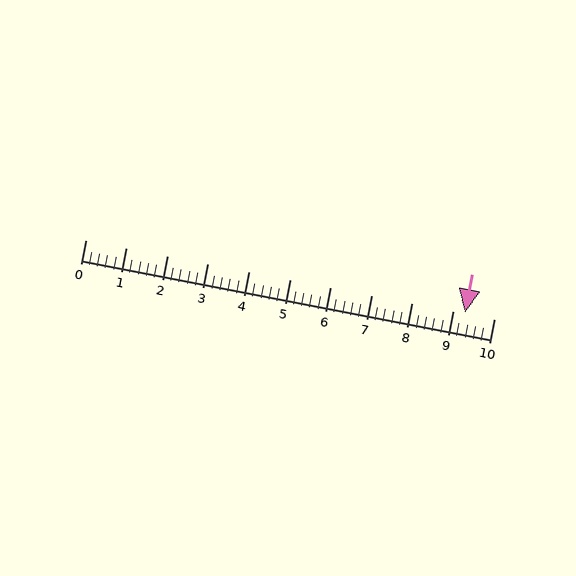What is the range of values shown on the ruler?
The ruler shows values from 0 to 10.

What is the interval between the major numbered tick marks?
The major tick marks are spaced 1 units apart.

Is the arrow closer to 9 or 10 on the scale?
The arrow is closer to 9.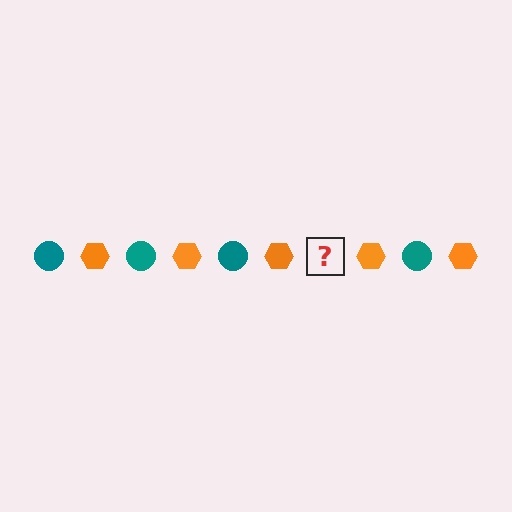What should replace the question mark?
The question mark should be replaced with a teal circle.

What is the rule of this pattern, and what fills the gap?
The rule is that the pattern alternates between teal circle and orange hexagon. The gap should be filled with a teal circle.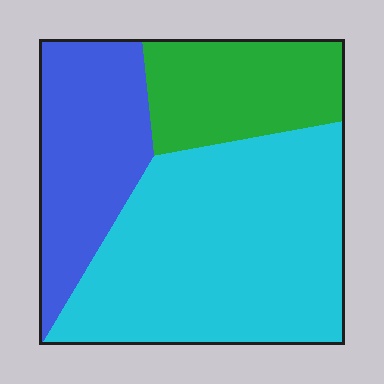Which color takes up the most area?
Cyan, at roughly 55%.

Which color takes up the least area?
Green, at roughly 20%.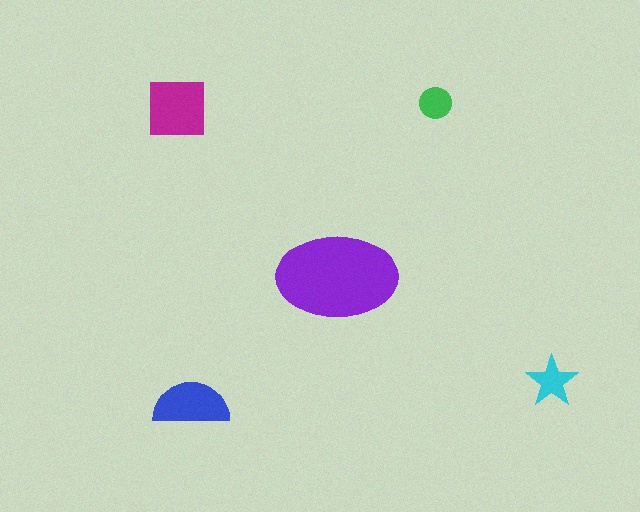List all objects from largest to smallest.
The purple ellipse, the magenta square, the blue semicircle, the cyan star, the green circle.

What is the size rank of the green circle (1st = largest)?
5th.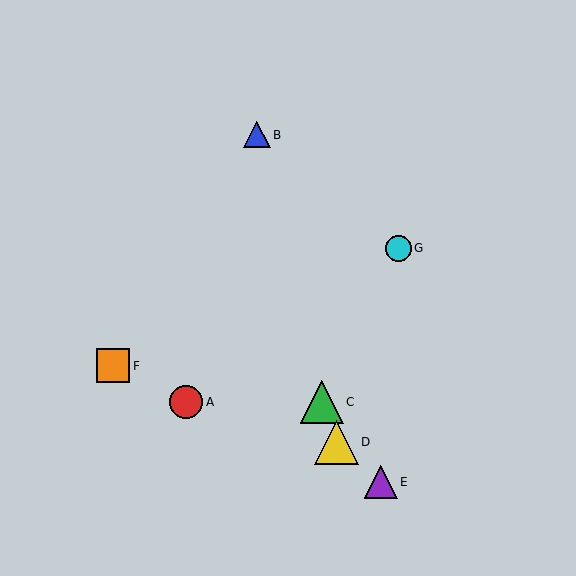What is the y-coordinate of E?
Object E is at y≈482.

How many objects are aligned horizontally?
2 objects (A, C) are aligned horizontally.